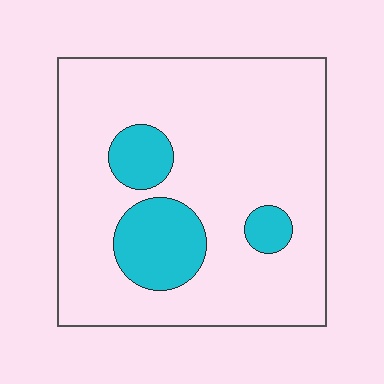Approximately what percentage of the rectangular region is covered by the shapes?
Approximately 15%.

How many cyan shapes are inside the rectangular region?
3.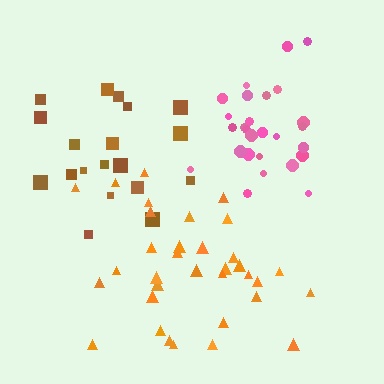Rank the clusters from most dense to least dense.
pink, orange, brown.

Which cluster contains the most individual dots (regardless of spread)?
Orange (34).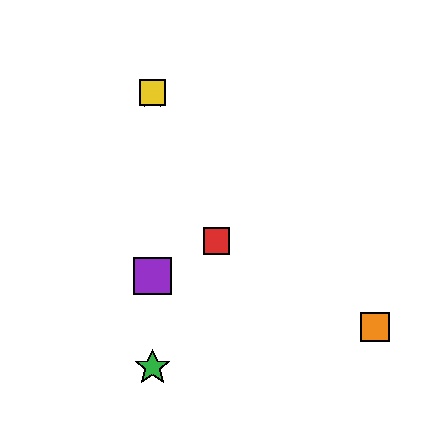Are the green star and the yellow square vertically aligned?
Yes, both are at x≈153.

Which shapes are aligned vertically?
The blue star, the green star, the yellow square, the purple square are aligned vertically.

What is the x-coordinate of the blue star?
The blue star is at x≈153.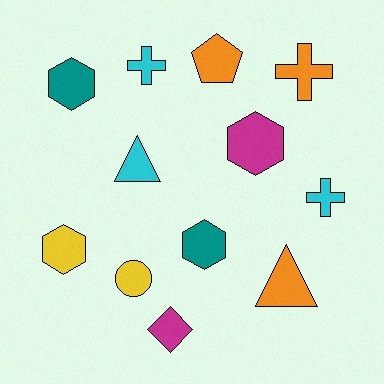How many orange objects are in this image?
There are 3 orange objects.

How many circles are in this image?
There is 1 circle.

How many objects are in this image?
There are 12 objects.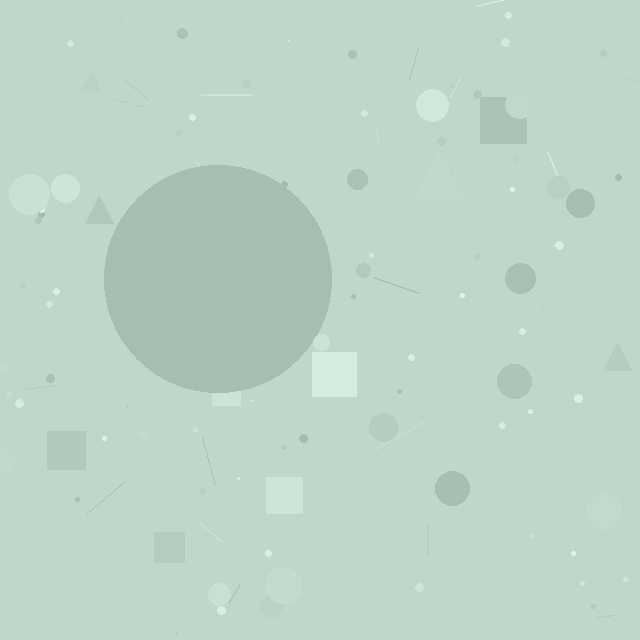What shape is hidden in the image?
A circle is hidden in the image.